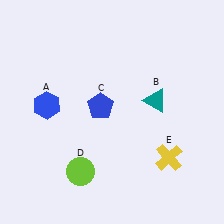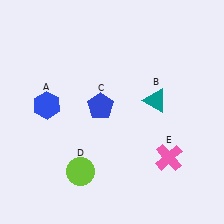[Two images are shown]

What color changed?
The cross (E) changed from yellow in Image 1 to pink in Image 2.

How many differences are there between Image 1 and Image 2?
There is 1 difference between the two images.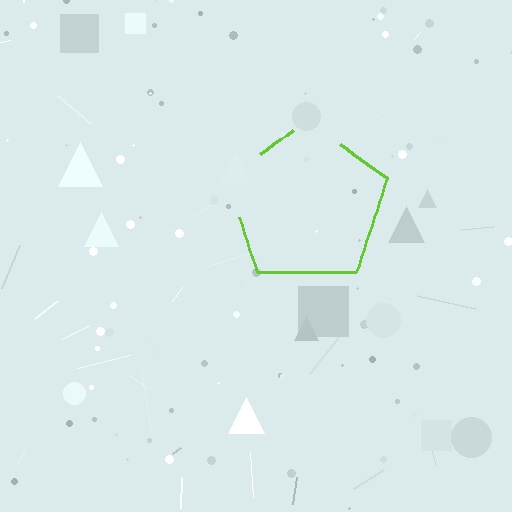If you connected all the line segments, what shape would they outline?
They would outline a pentagon.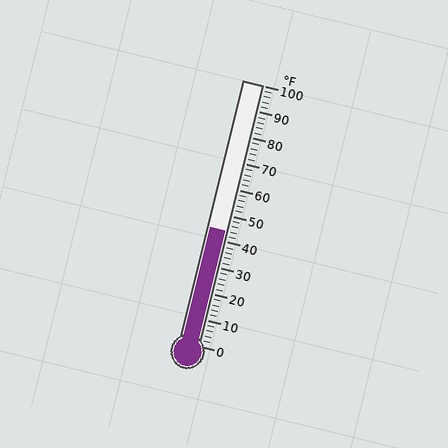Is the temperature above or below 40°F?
The temperature is above 40°F.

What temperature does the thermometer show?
The thermometer shows approximately 44°F.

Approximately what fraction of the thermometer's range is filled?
The thermometer is filled to approximately 45% of its range.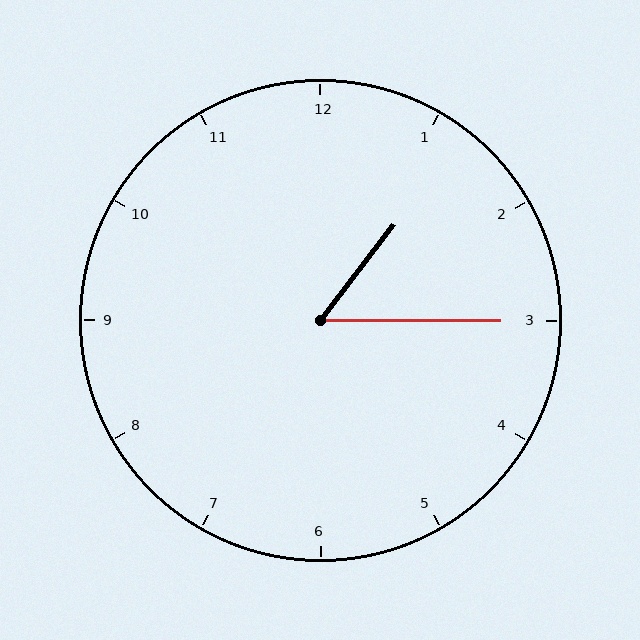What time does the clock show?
1:15.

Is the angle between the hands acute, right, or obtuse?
It is acute.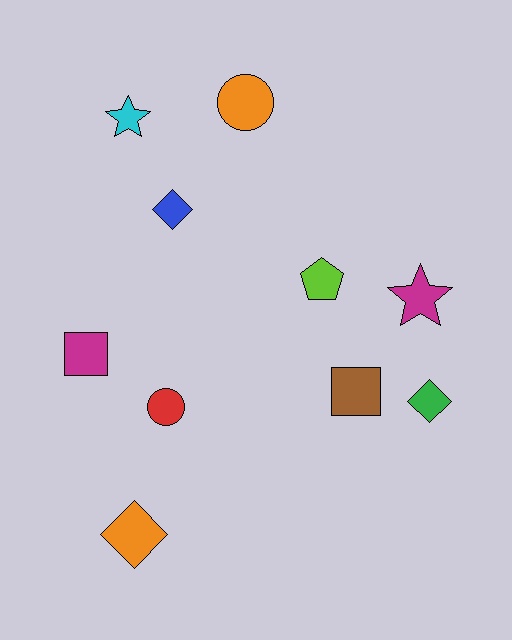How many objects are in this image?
There are 10 objects.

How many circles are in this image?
There are 2 circles.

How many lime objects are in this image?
There is 1 lime object.